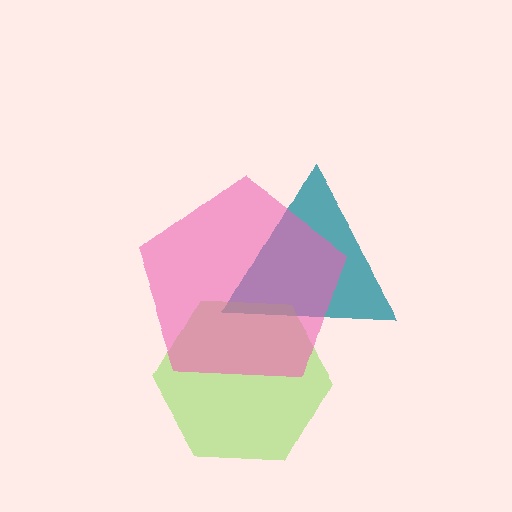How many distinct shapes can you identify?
There are 3 distinct shapes: a teal triangle, a lime hexagon, a pink pentagon.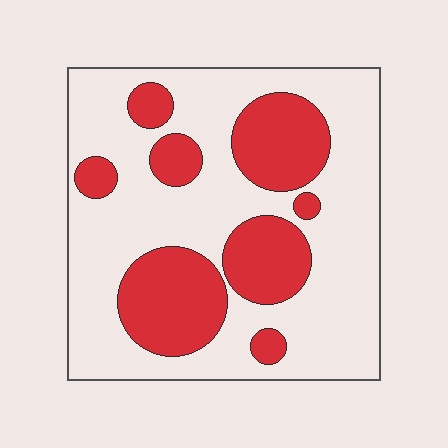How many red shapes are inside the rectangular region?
8.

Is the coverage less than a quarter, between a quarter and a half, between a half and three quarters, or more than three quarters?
Between a quarter and a half.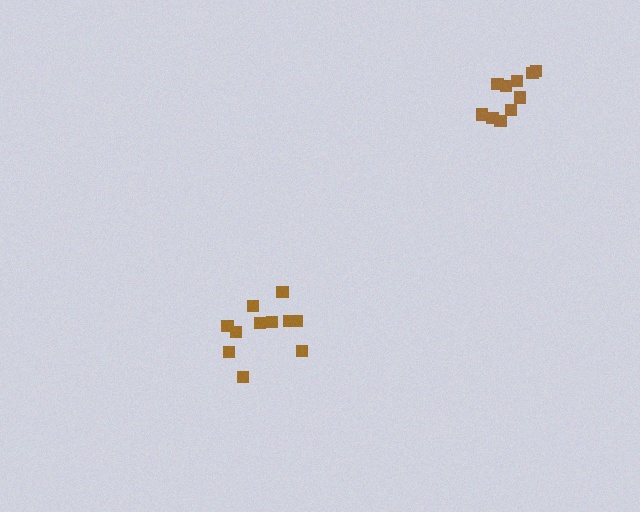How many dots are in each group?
Group 1: 11 dots, Group 2: 10 dots (21 total).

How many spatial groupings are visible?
There are 2 spatial groupings.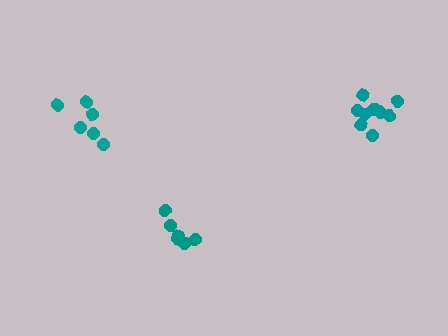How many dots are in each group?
Group 1: 6 dots, Group 2: 11 dots, Group 3: 6 dots (23 total).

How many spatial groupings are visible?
There are 3 spatial groupings.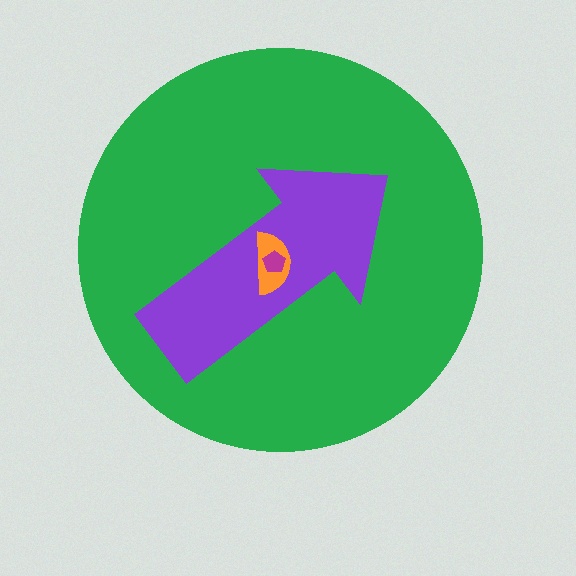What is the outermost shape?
The green circle.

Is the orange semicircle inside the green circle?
Yes.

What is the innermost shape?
The magenta pentagon.